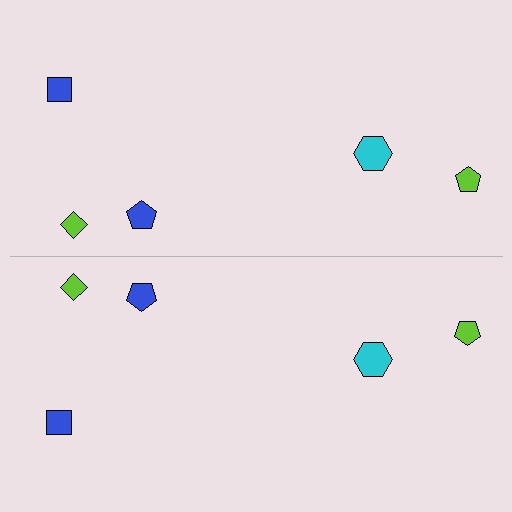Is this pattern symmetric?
Yes, this pattern has bilateral (reflection) symmetry.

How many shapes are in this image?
There are 10 shapes in this image.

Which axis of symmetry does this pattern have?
The pattern has a horizontal axis of symmetry running through the center of the image.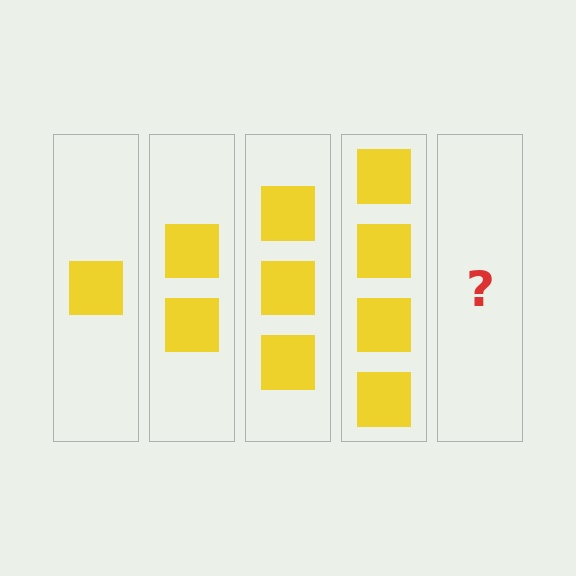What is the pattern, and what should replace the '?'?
The pattern is that each step adds one more square. The '?' should be 5 squares.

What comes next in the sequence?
The next element should be 5 squares.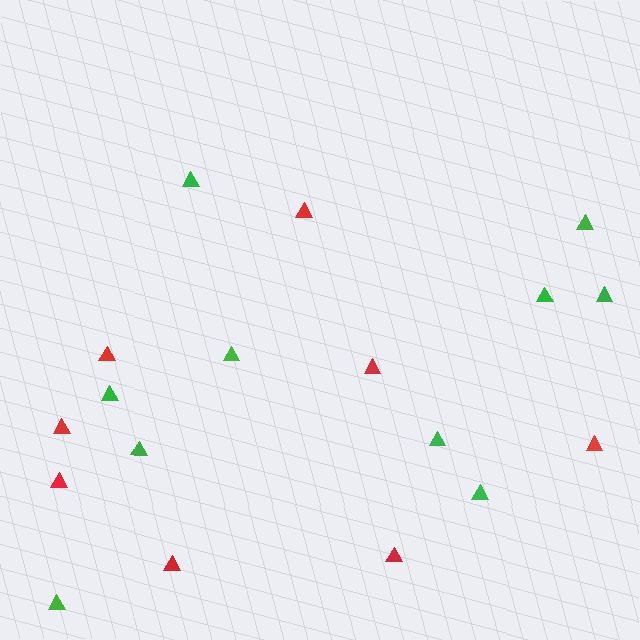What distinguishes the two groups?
There are 2 groups: one group of green triangles (10) and one group of red triangles (8).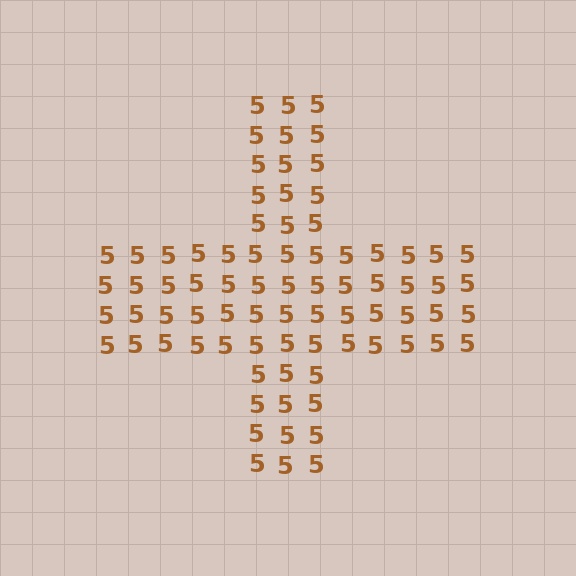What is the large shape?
The large shape is a cross.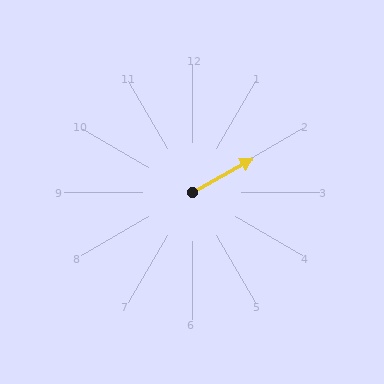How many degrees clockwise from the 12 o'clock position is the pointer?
Approximately 61 degrees.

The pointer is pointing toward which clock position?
Roughly 2 o'clock.